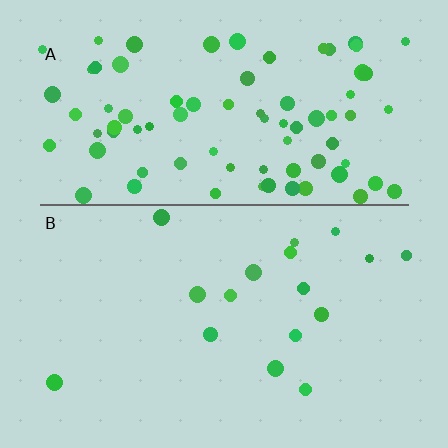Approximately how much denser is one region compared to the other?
Approximately 4.9× — region A over region B.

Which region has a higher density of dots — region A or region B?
A (the top).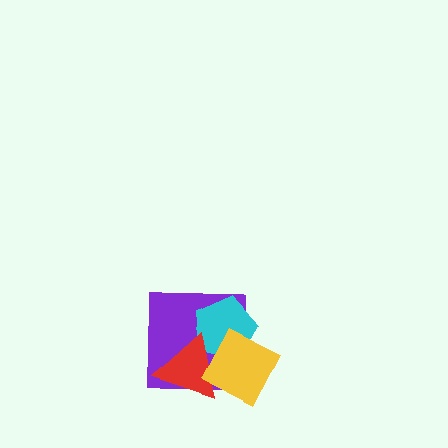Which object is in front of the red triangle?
The yellow diamond is in front of the red triangle.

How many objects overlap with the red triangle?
3 objects overlap with the red triangle.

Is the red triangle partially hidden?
Yes, it is partially covered by another shape.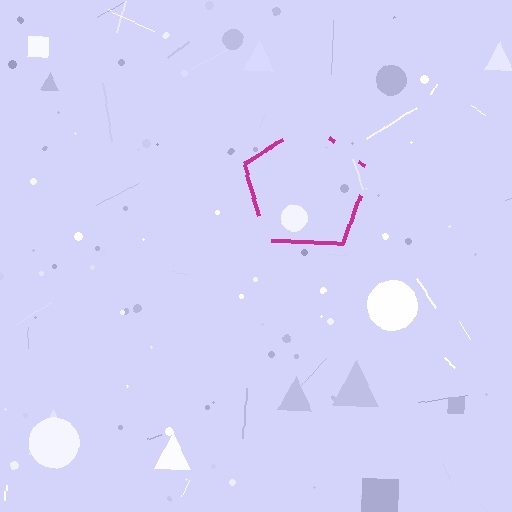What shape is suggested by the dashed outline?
The dashed outline suggests a pentagon.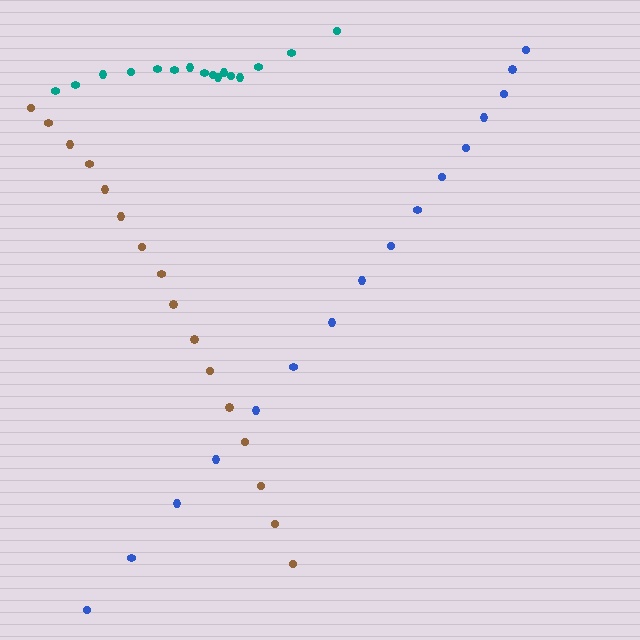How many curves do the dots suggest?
There are 3 distinct paths.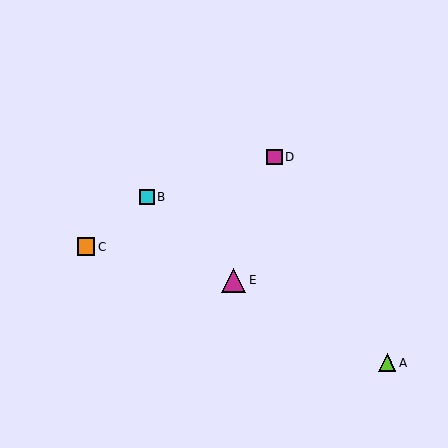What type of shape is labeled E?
Shape E is a magenta triangle.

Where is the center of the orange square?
The center of the orange square is at (86, 247).